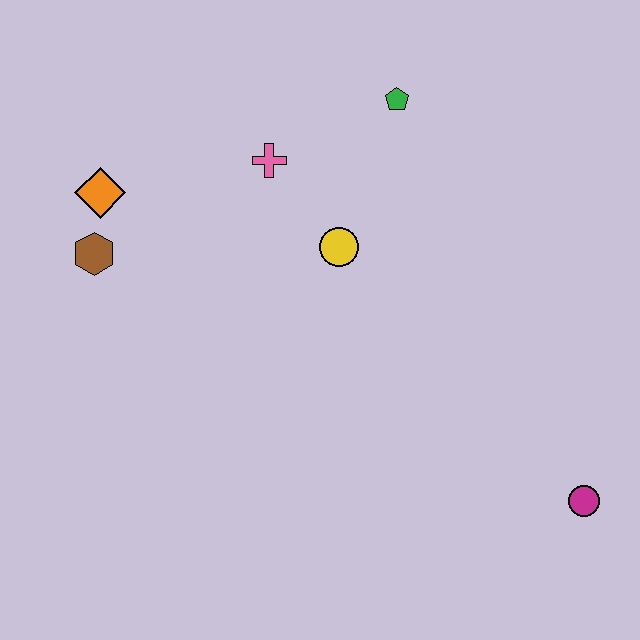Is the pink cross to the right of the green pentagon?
No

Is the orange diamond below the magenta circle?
No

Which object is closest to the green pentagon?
The pink cross is closest to the green pentagon.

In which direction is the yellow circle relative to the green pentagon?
The yellow circle is below the green pentagon.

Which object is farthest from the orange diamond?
The magenta circle is farthest from the orange diamond.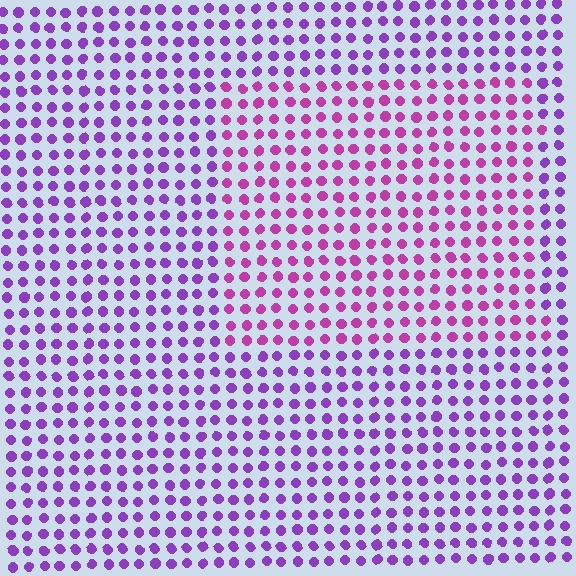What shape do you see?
I see a rectangle.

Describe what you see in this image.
The image is filled with small purple elements in a uniform arrangement. A rectangle-shaped region is visible where the elements are tinted to a slightly different hue, forming a subtle color boundary.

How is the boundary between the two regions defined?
The boundary is defined purely by a slight shift in hue (about 33 degrees). Spacing, size, and orientation are identical on both sides.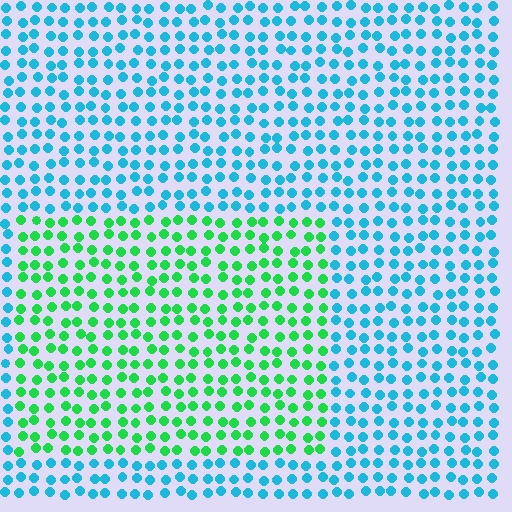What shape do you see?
I see a rectangle.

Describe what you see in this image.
The image is filled with small cyan elements in a uniform arrangement. A rectangle-shaped region is visible where the elements are tinted to a slightly different hue, forming a subtle color boundary.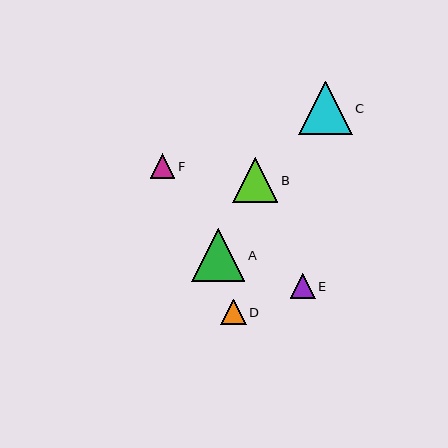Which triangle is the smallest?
Triangle F is the smallest with a size of approximately 25 pixels.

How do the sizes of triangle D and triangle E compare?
Triangle D and triangle E are approximately the same size.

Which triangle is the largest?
Triangle C is the largest with a size of approximately 54 pixels.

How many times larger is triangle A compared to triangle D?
Triangle A is approximately 2.0 times the size of triangle D.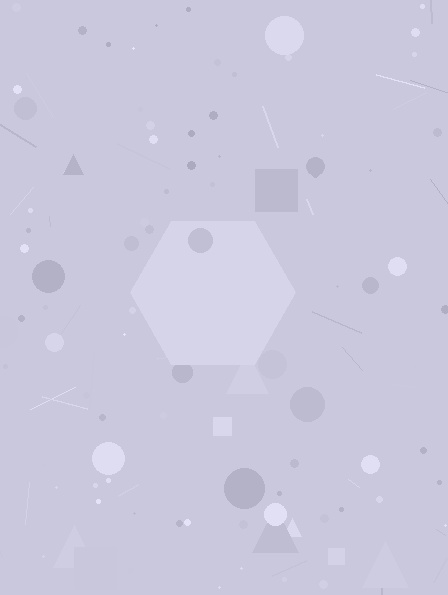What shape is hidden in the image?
A hexagon is hidden in the image.